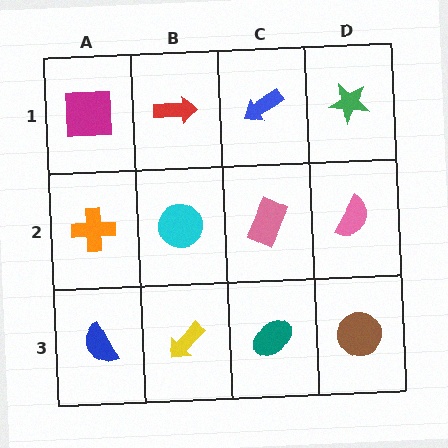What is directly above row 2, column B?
A red arrow.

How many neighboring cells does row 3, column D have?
2.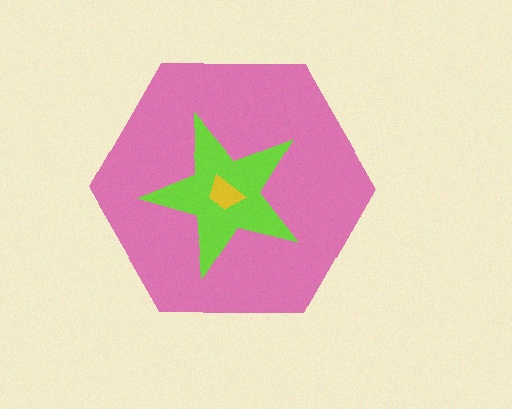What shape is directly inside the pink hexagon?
The lime star.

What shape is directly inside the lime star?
The yellow trapezoid.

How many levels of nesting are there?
3.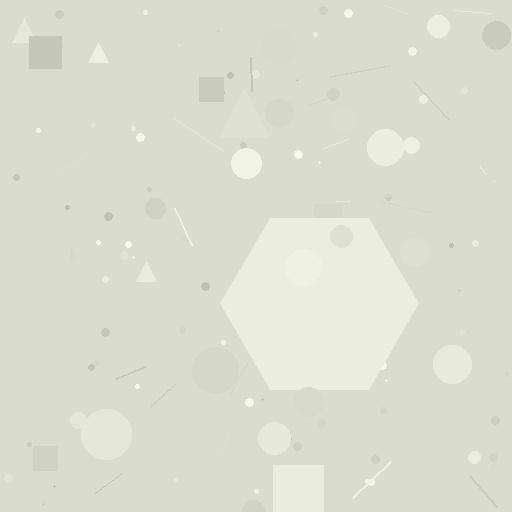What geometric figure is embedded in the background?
A hexagon is embedded in the background.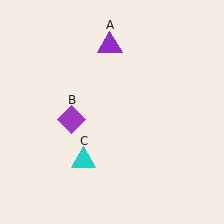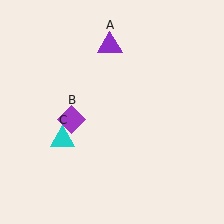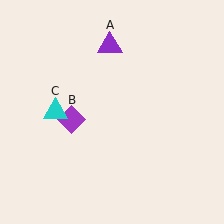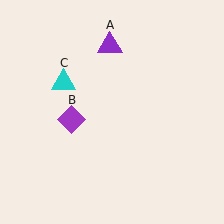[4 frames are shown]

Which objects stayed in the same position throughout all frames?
Purple triangle (object A) and purple diamond (object B) remained stationary.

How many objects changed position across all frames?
1 object changed position: cyan triangle (object C).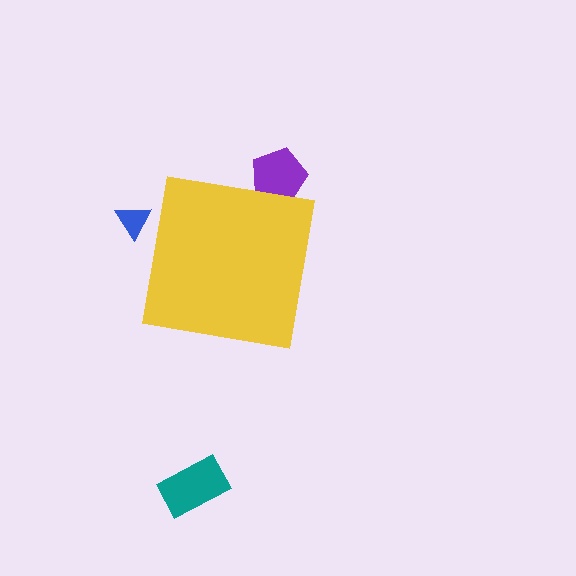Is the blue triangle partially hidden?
Yes, the blue triangle is partially hidden behind the yellow square.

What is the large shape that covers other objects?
A yellow square.